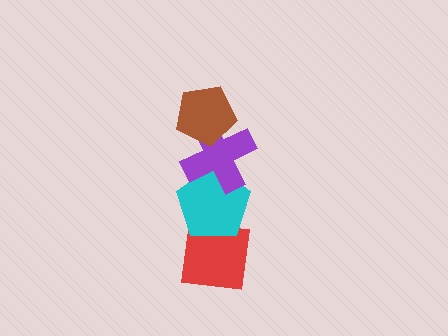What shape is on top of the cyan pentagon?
The purple cross is on top of the cyan pentagon.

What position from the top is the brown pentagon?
The brown pentagon is 1st from the top.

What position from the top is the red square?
The red square is 4th from the top.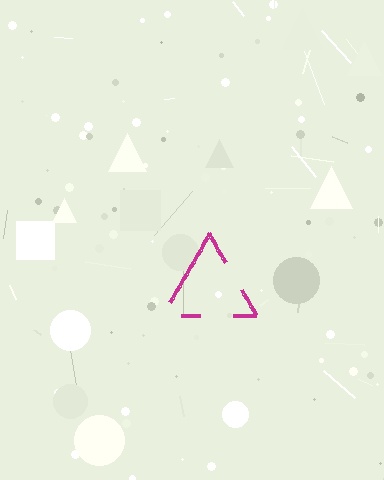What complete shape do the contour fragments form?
The contour fragments form a triangle.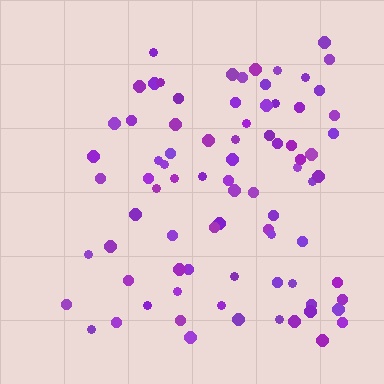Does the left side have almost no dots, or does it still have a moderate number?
Still a moderate number, just noticeably fewer than the right.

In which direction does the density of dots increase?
From left to right, with the right side densest.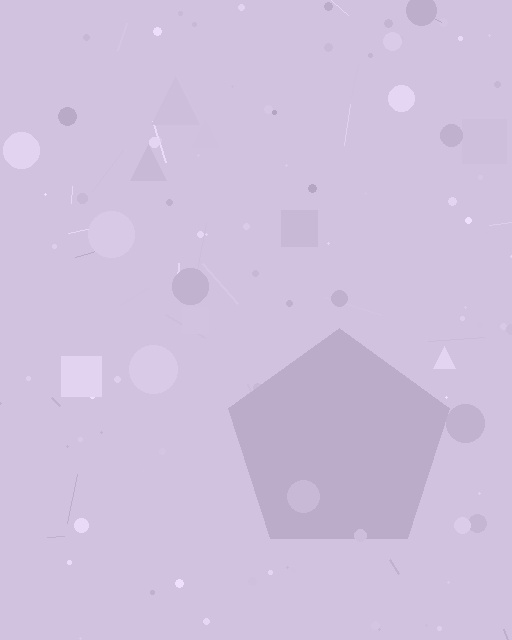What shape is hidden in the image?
A pentagon is hidden in the image.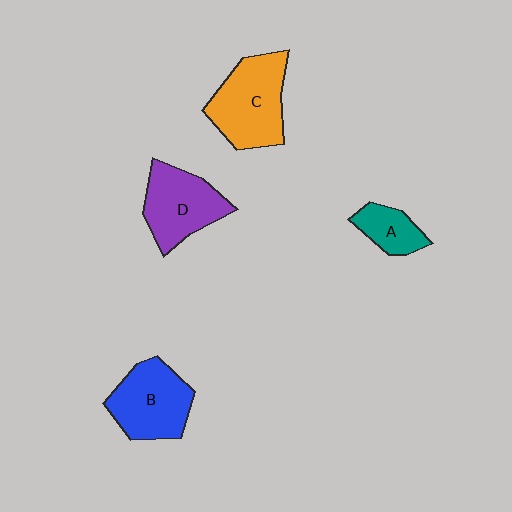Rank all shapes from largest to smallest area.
From largest to smallest: C (orange), B (blue), D (purple), A (teal).